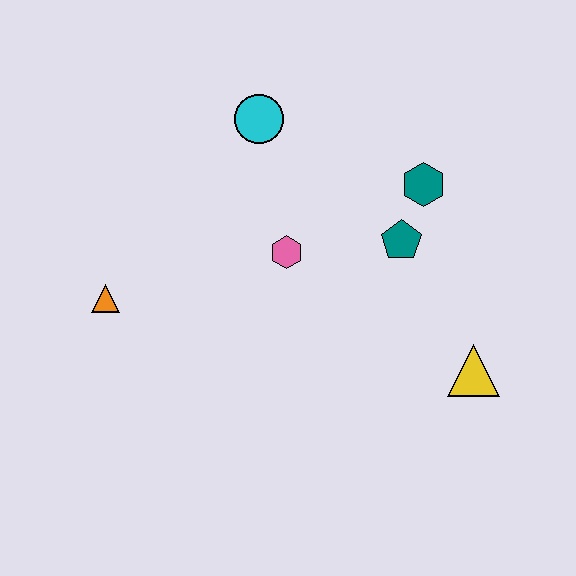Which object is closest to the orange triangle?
The pink hexagon is closest to the orange triangle.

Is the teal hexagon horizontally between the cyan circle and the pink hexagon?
No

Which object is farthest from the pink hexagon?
The yellow triangle is farthest from the pink hexagon.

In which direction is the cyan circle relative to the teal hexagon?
The cyan circle is to the left of the teal hexagon.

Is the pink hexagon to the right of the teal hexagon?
No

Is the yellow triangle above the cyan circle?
No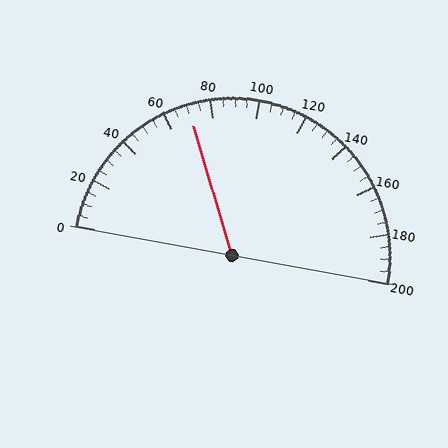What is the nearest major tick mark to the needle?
The nearest major tick mark is 80.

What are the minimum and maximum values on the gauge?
The gauge ranges from 0 to 200.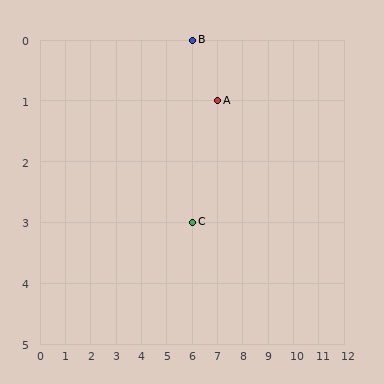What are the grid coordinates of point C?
Point C is at grid coordinates (6, 3).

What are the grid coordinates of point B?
Point B is at grid coordinates (6, 0).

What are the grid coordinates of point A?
Point A is at grid coordinates (7, 1).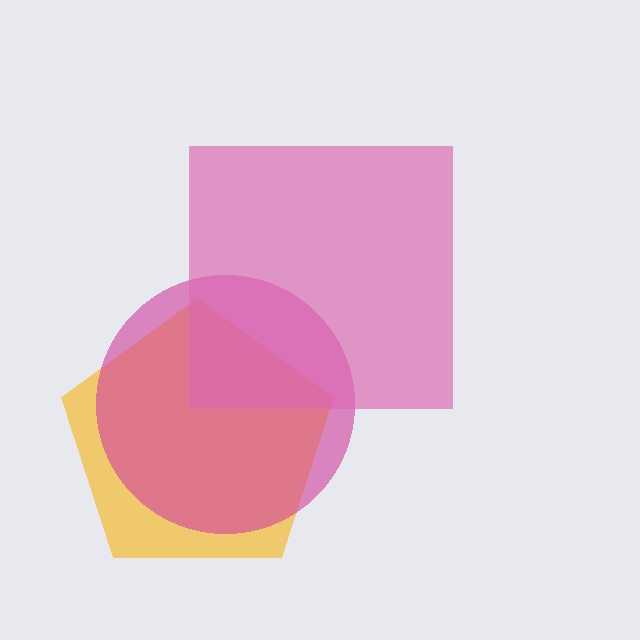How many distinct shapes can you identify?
There are 3 distinct shapes: a yellow pentagon, a magenta circle, a pink square.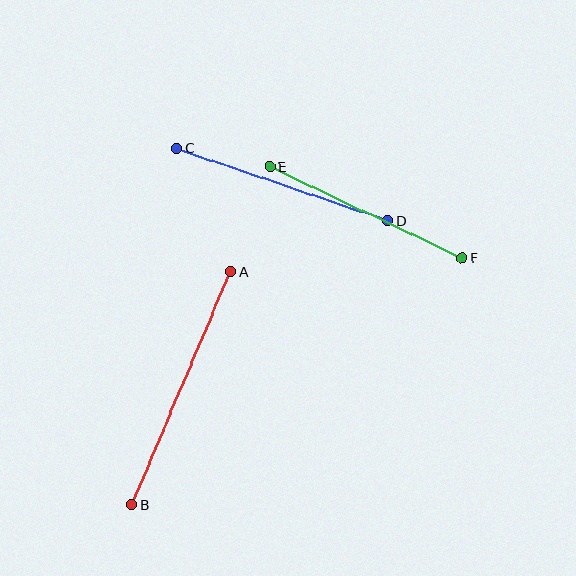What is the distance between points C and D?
The distance is approximately 222 pixels.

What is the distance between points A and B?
The distance is approximately 253 pixels.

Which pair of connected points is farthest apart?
Points A and B are farthest apart.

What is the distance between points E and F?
The distance is approximately 213 pixels.